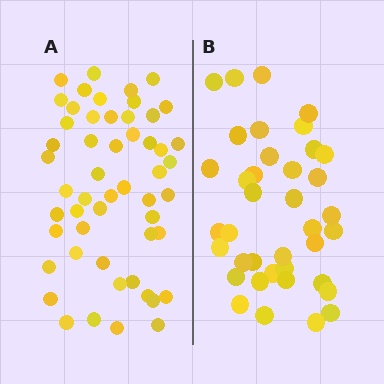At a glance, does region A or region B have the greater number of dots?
Region A (the left region) has more dots.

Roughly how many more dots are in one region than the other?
Region A has approximately 15 more dots than region B.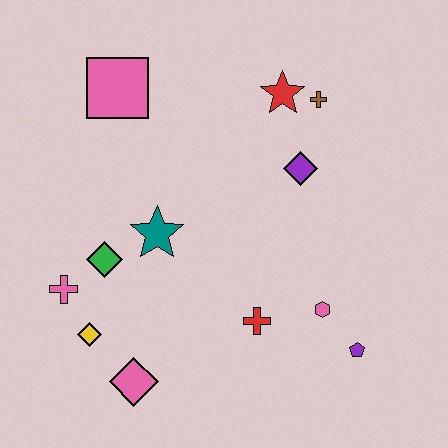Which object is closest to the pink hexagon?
The purple pentagon is closest to the pink hexagon.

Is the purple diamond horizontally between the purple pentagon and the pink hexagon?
No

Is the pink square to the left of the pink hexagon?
Yes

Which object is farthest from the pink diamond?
The brown cross is farthest from the pink diamond.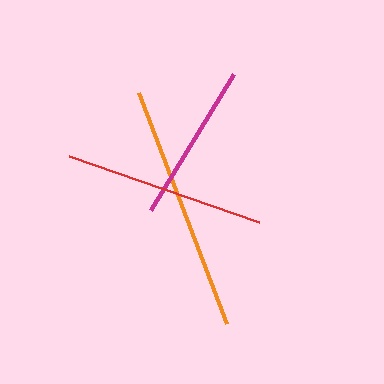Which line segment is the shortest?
The magenta line is the shortest at approximately 159 pixels.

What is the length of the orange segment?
The orange segment is approximately 247 pixels long.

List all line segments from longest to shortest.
From longest to shortest: orange, red, magenta.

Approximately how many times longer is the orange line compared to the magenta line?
The orange line is approximately 1.6 times the length of the magenta line.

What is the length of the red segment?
The red segment is approximately 201 pixels long.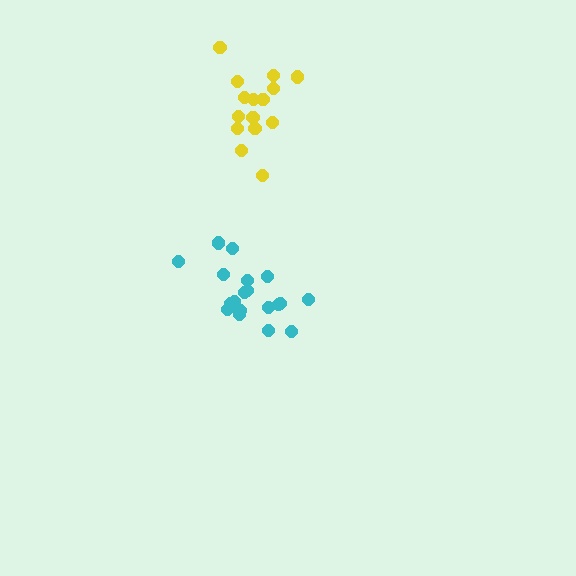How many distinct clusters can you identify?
There are 2 distinct clusters.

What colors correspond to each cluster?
The clusters are colored: yellow, cyan.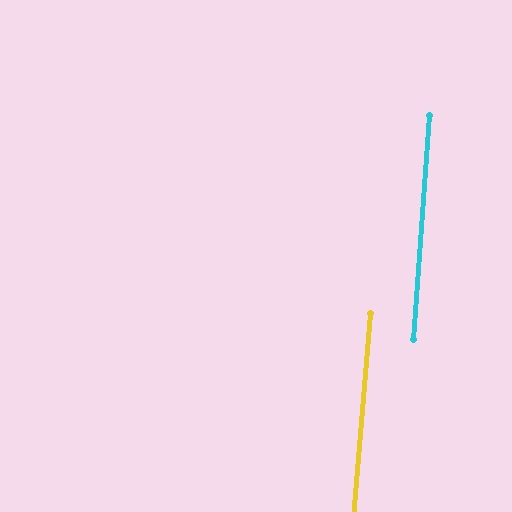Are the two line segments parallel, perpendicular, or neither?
Parallel — their directions differ by only 0.5°.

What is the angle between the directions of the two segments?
Approximately 0 degrees.